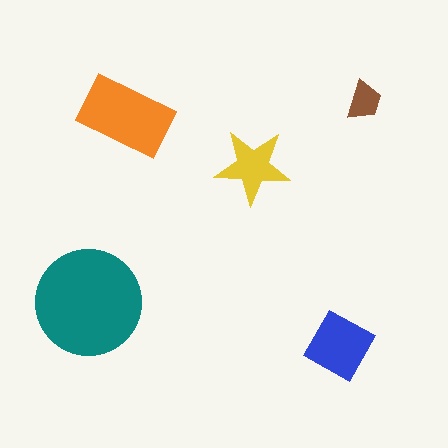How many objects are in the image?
There are 5 objects in the image.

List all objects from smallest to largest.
The brown trapezoid, the yellow star, the blue diamond, the orange rectangle, the teal circle.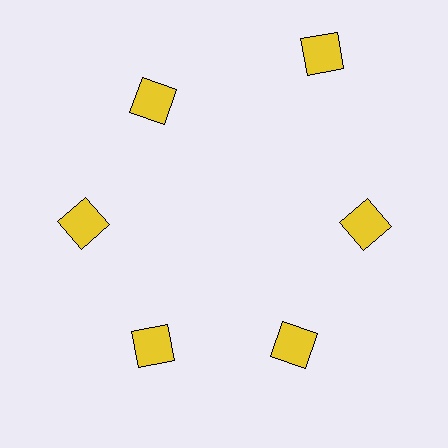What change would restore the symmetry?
The symmetry would be restored by moving it inward, back onto the ring so that all 6 squares sit at equal angles and equal distance from the center.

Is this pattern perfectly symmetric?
No. The 6 yellow squares are arranged in a ring, but one element near the 1 o'clock position is pushed outward from the center, breaking the 6-fold rotational symmetry.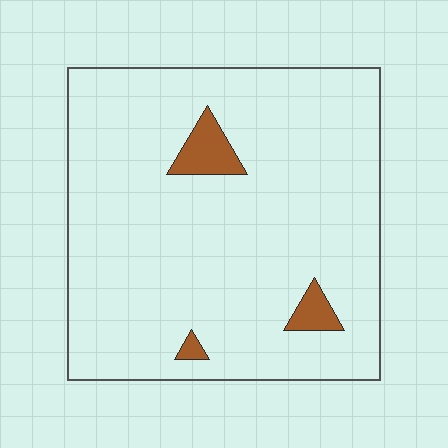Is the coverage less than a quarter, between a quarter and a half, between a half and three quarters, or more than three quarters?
Less than a quarter.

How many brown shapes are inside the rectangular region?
3.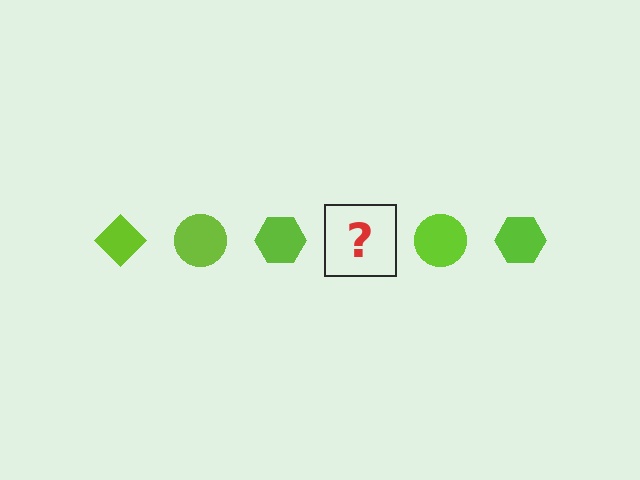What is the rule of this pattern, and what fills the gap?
The rule is that the pattern cycles through diamond, circle, hexagon shapes in lime. The gap should be filled with a lime diamond.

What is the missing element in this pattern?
The missing element is a lime diamond.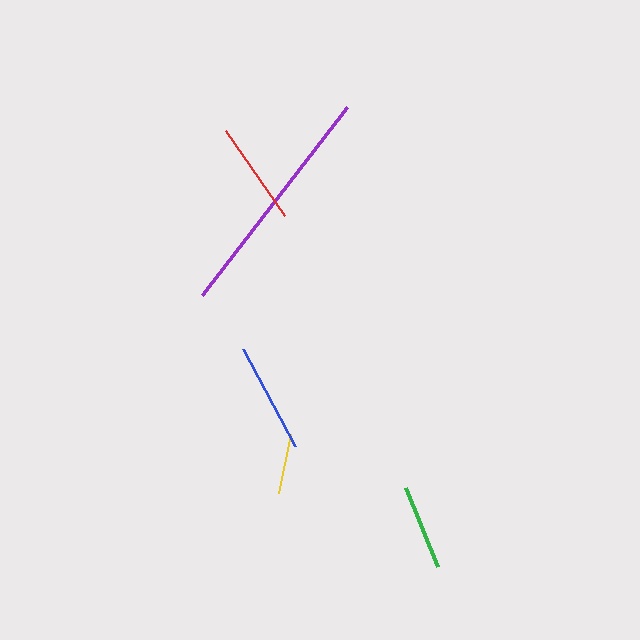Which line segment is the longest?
The purple line is the longest at approximately 237 pixels.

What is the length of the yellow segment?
The yellow segment is approximately 60 pixels long.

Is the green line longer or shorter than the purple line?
The purple line is longer than the green line.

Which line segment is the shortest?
The yellow line is the shortest at approximately 60 pixels.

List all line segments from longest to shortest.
From longest to shortest: purple, blue, red, green, yellow.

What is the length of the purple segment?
The purple segment is approximately 237 pixels long.